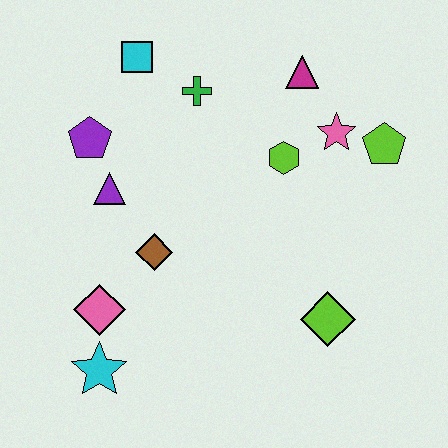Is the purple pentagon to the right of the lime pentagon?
No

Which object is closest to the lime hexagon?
The pink star is closest to the lime hexagon.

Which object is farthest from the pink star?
The cyan star is farthest from the pink star.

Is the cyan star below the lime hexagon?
Yes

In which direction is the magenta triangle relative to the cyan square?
The magenta triangle is to the right of the cyan square.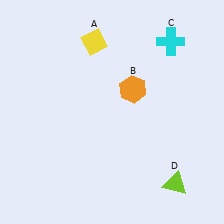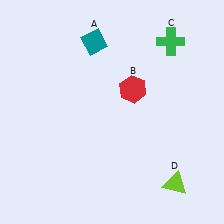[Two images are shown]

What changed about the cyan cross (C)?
In Image 1, C is cyan. In Image 2, it changed to green.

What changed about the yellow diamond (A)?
In Image 1, A is yellow. In Image 2, it changed to teal.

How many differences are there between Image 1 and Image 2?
There are 3 differences between the two images.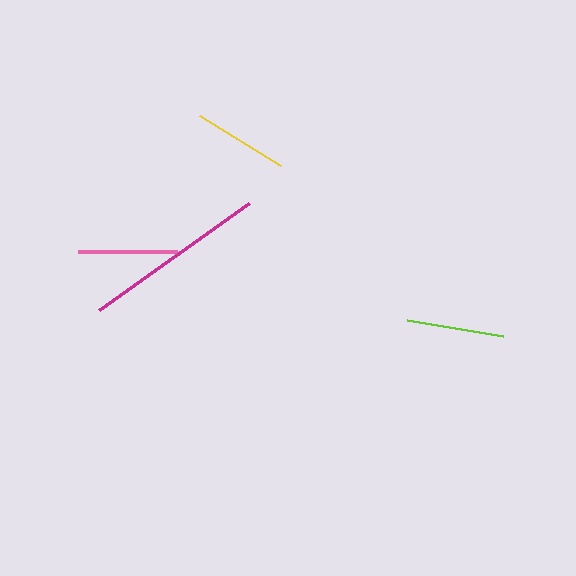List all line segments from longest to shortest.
From longest to shortest: magenta, pink, lime, yellow.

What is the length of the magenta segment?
The magenta segment is approximately 184 pixels long.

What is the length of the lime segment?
The lime segment is approximately 98 pixels long.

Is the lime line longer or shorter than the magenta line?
The magenta line is longer than the lime line.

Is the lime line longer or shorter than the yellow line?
The lime line is longer than the yellow line.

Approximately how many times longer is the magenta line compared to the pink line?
The magenta line is approximately 1.9 times the length of the pink line.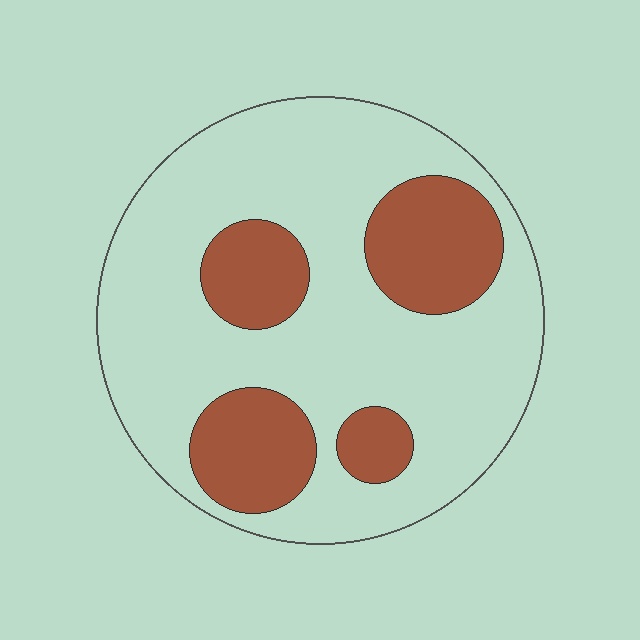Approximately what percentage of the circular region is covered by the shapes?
Approximately 25%.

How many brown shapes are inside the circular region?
4.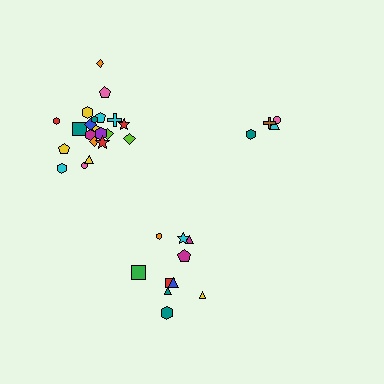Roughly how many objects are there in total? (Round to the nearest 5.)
Roughly 35 objects in total.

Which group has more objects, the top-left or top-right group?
The top-left group.